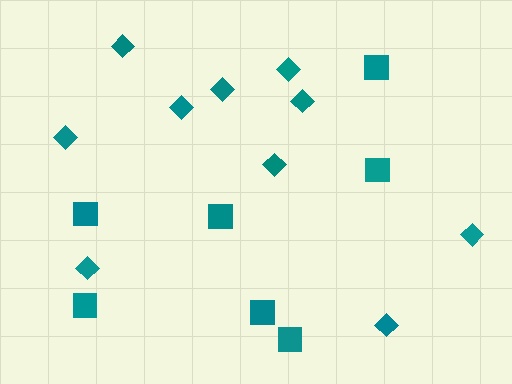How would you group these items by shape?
There are 2 groups: one group of squares (7) and one group of diamonds (10).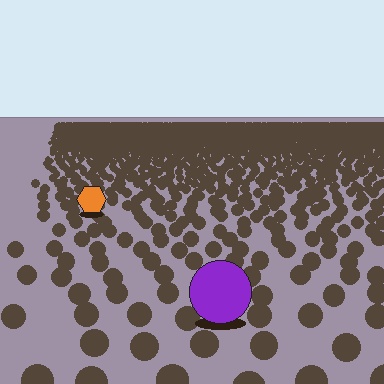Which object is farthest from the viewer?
The orange hexagon is farthest from the viewer. It appears smaller and the ground texture around it is denser.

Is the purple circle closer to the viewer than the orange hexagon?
Yes. The purple circle is closer — you can tell from the texture gradient: the ground texture is coarser near it.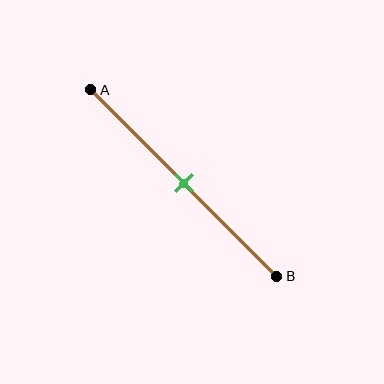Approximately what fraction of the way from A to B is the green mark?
The green mark is approximately 50% of the way from A to B.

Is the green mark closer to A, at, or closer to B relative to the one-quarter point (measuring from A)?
The green mark is closer to point B than the one-quarter point of segment AB.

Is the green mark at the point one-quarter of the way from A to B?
No, the mark is at about 50% from A, not at the 25% one-quarter point.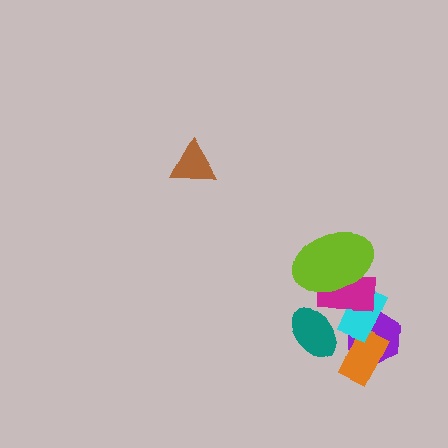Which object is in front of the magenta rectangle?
The lime ellipse is in front of the magenta rectangle.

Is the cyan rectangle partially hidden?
Yes, it is partially covered by another shape.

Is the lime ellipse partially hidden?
No, no other shape covers it.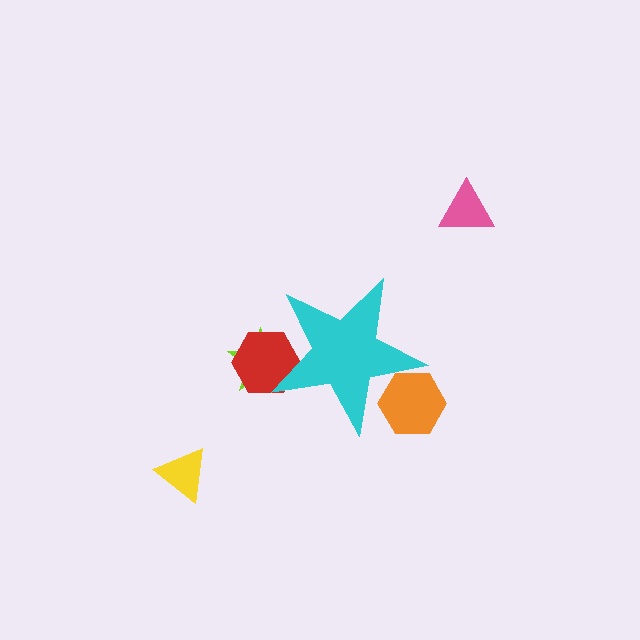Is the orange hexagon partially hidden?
Yes, the orange hexagon is partially hidden behind the cyan star.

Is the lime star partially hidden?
Yes, the lime star is partially hidden behind the cyan star.